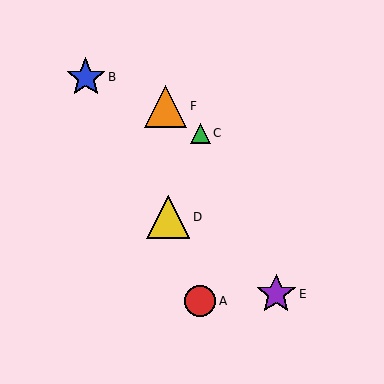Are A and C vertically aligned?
Yes, both are at x≈200.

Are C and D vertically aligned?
No, C is at x≈200 and D is at x≈168.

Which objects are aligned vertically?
Objects A, C are aligned vertically.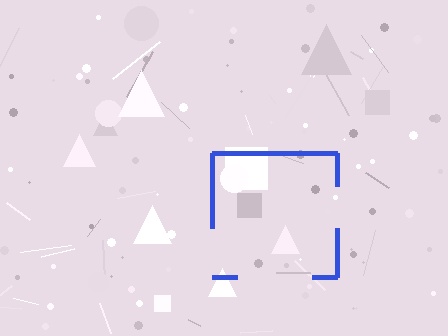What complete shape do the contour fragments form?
The contour fragments form a square.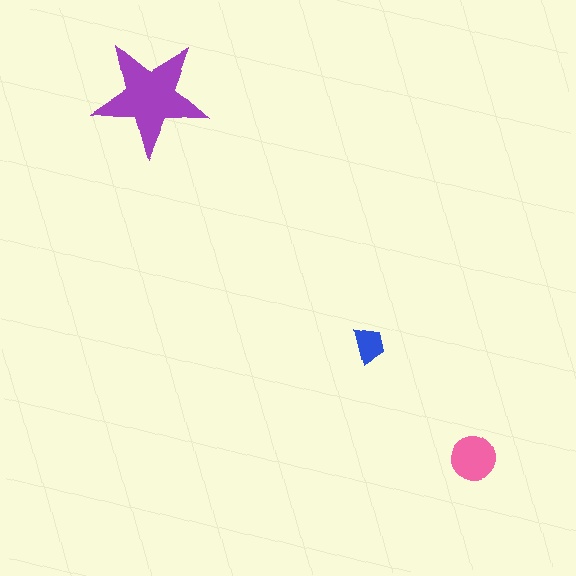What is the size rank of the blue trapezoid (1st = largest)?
3rd.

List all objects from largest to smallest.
The purple star, the pink circle, the blue trapezoid.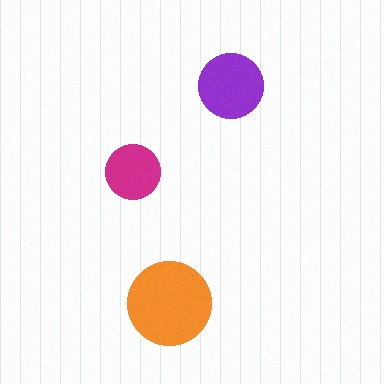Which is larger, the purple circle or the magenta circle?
The purple one.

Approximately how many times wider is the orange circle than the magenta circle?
About 1.5 times wider.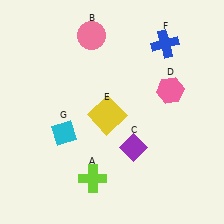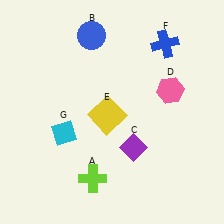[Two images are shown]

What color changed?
The circle (B) changed from pink in Image 1 to blue in Image 2.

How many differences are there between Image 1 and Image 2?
There is 1 difference between the two images.